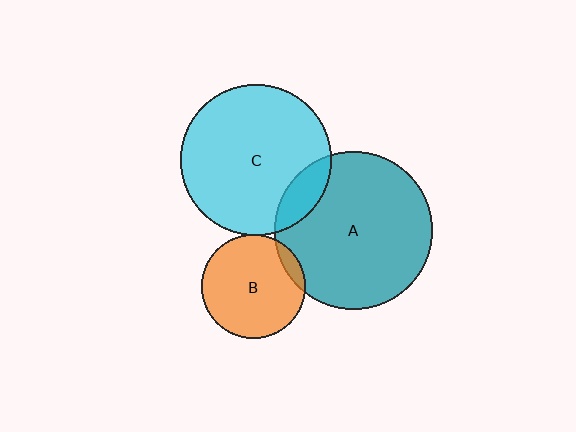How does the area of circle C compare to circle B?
Approximately 2.1 times.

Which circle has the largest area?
Circle A (teal).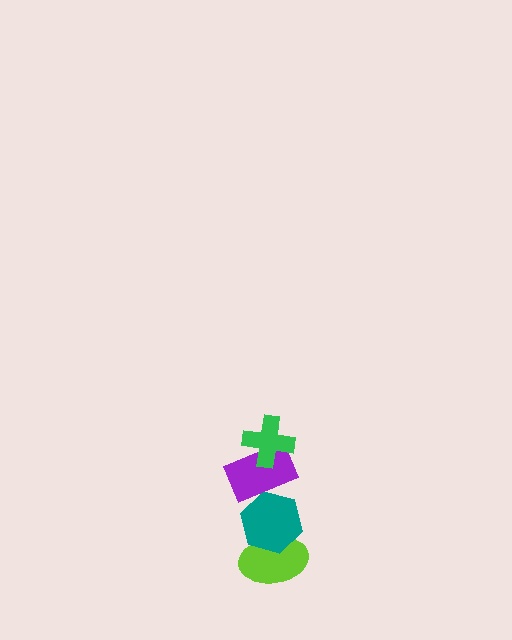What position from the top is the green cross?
The green cross is 1st from the top.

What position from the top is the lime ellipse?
The lime ellipse is 4th from the top.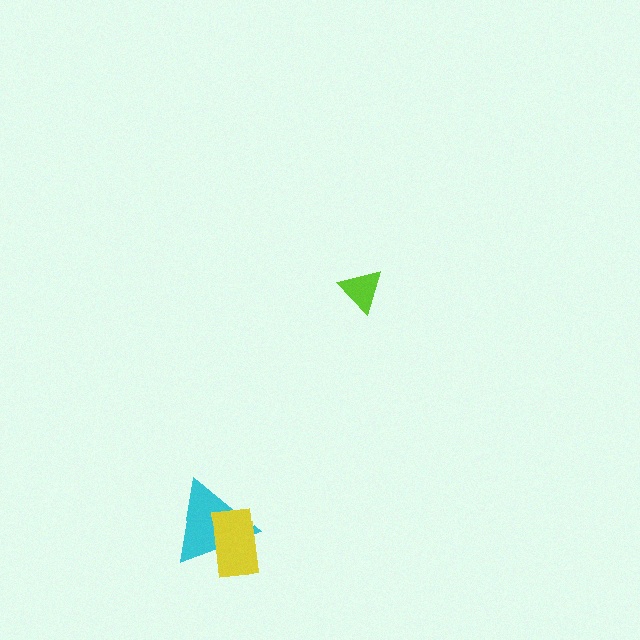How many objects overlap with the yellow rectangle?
1 object overlaps with the yellow rectangle.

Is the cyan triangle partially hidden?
Yes, it is partially covered by another shape.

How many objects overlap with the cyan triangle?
1 object overlaps with the cyan triangle.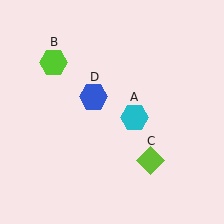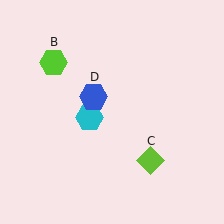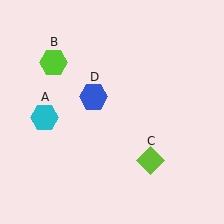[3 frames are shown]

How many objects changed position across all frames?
1 object changed position: cyan hexagon (object A).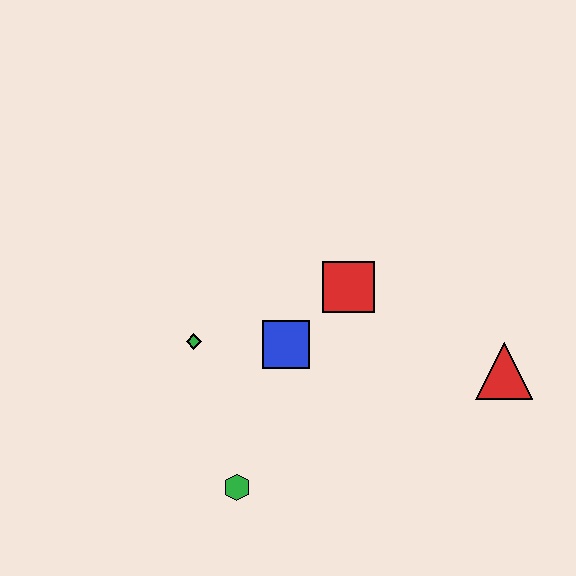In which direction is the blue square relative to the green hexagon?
The blue square is above the green hexagon.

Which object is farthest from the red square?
The green hexagon is farthest from the red square.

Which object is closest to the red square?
The blue square is closest to the red square.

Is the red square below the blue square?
No